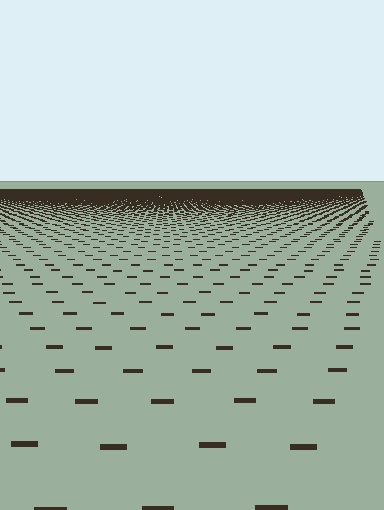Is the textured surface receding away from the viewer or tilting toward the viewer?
The surface is receding away from the viewer. Texture elements get smaller and denser toward the top.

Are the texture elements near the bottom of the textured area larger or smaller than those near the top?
Larger. Near the bottom, elements are closer to the viewer and appear at a bigger on-screen size.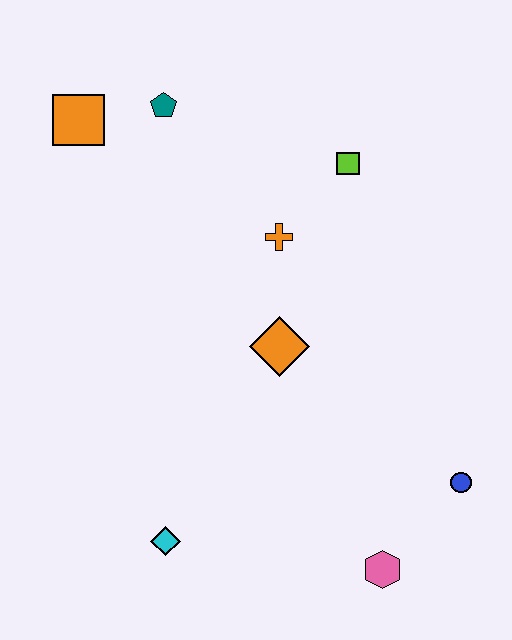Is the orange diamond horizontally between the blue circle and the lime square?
No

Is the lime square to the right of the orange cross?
Yes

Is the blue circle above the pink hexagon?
Yes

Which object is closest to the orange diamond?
The orange cross is closest to the orange diamond.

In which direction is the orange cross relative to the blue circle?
The orange cross is above the blue circle.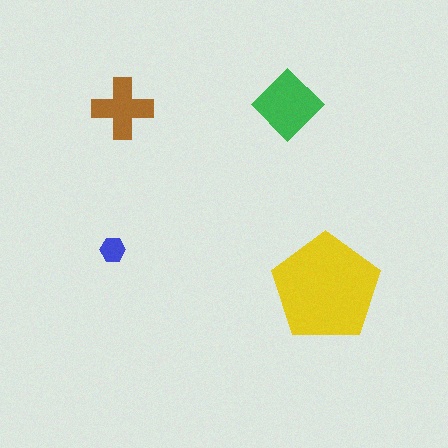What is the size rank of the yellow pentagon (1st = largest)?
1st.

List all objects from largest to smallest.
The yellow pentagon, the green diamond, the brown cross, the blue hexagon.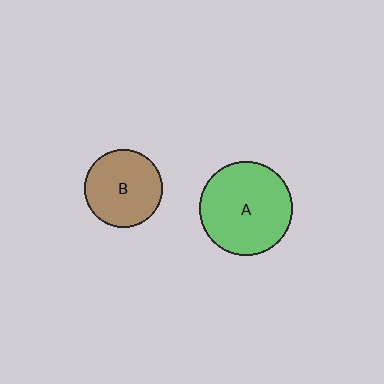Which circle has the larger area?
Circle A (green).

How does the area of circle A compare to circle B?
Approximately 1.4 times.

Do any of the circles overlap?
No, none of the circles overlap.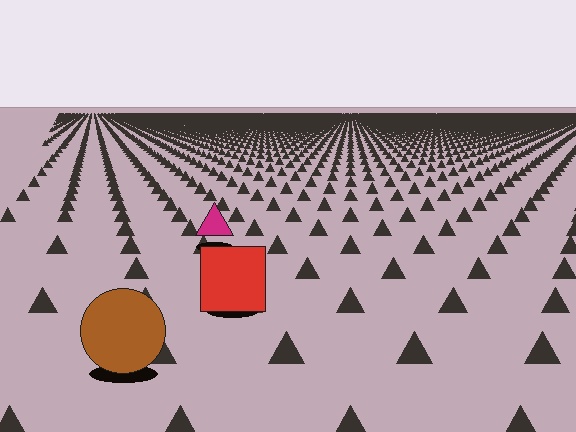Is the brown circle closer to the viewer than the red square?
Yes. The brown circle is closer — you can tell from the texture gradient: the ground texture is coarser near it.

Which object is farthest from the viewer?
The magenta triangle is farthest from the viewer. It appears smaller and the ground texture around it is denser.